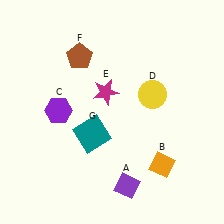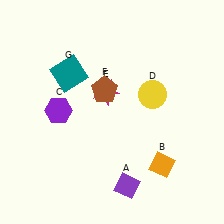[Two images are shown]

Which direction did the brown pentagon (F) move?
The brown pentagon (F) moved down.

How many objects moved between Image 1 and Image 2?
2 objects moved between the two images.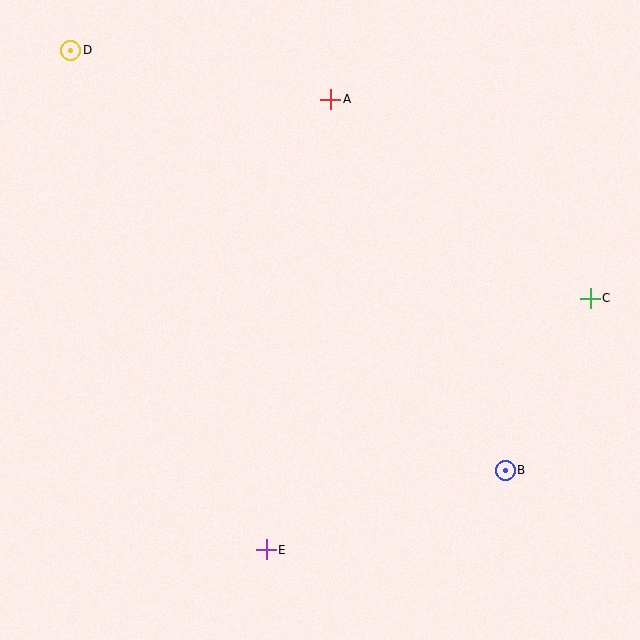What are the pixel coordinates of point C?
Point C is at (590, 298).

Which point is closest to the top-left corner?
Point D is closest to the top-left corner.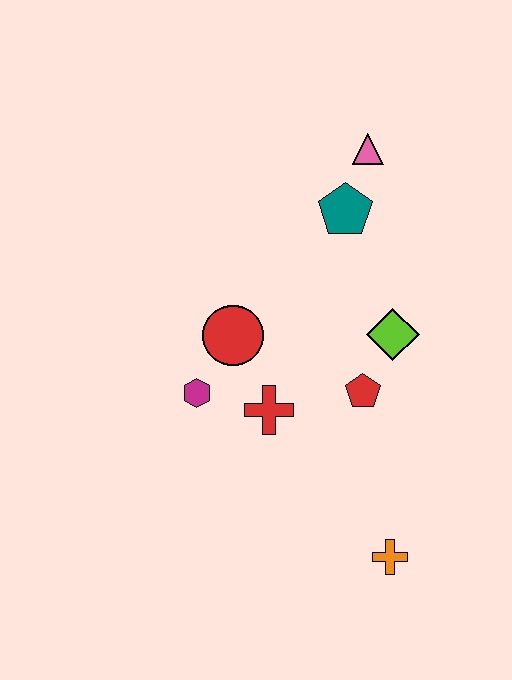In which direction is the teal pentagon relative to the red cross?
The teal pentagon is above the red cross.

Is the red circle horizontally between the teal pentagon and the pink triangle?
No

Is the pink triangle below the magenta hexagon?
No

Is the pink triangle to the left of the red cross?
No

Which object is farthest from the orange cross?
The pink triangle is farthest from the orange cross.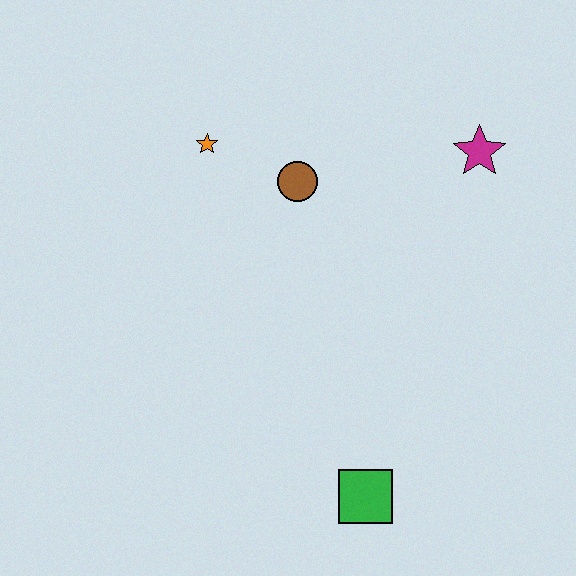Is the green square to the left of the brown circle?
No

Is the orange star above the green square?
Yes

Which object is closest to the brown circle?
The orange star is closest to the brown circle.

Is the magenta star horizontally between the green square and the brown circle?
No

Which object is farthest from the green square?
The orange star is farthest from the green square.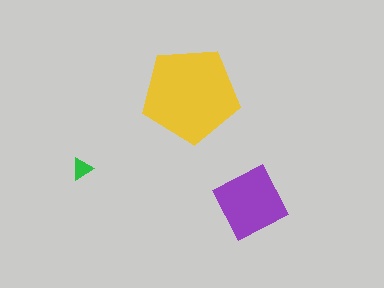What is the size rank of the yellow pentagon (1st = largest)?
1st.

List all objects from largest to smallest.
The yellow pentagon, the purple diamond, the green triangle.